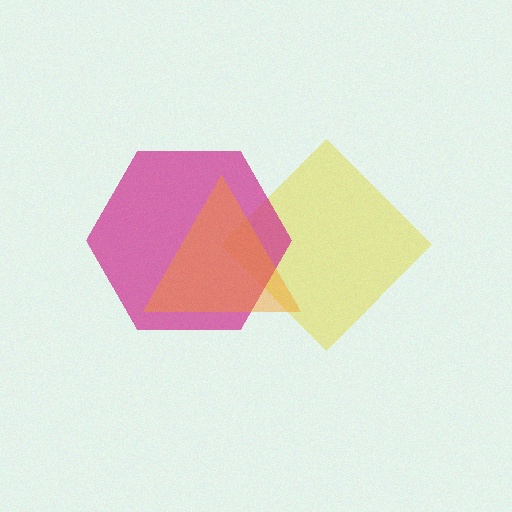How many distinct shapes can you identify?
There are 3 distinct shapes: a yellow diamond, a magenta hexagon, an orange triangle.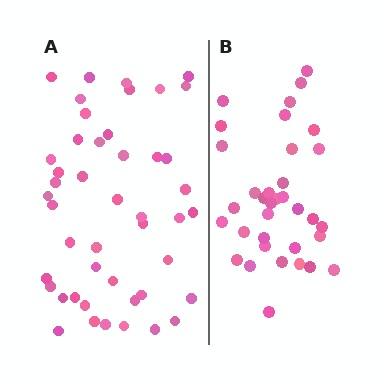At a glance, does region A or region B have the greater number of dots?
Region A (the left region) has more dots.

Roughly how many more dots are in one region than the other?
Region A has roughly 12 or so more dots than region B.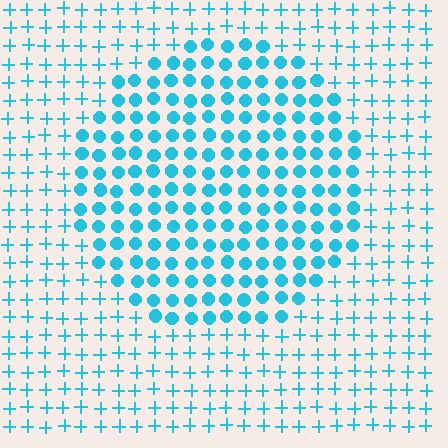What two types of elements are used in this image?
The image uses circles inside the circle region and plus signs outside it.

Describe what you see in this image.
The image is filled with small cyan elements arranged in a uniform grid. A circle-shaped region contains circles, while the surrounding area contains plus signs. The boundary is defined purely by the change in element shape.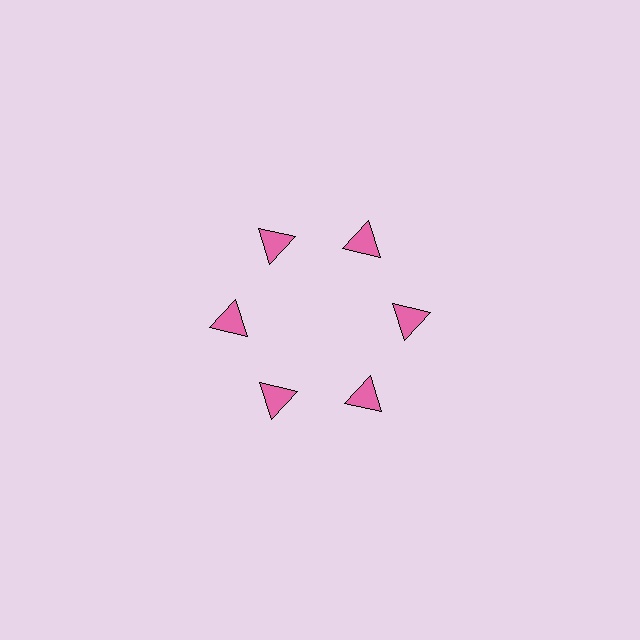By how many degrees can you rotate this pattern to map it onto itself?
The pattern maps onto itself every 60 degrees of rotation.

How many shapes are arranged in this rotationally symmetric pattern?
There are 6 shapes, arranged in 6 groups of 1.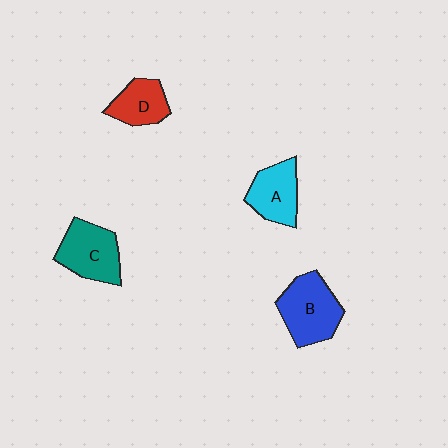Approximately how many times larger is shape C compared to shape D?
Approximately 1.4 times.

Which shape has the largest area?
Shape B (blue).